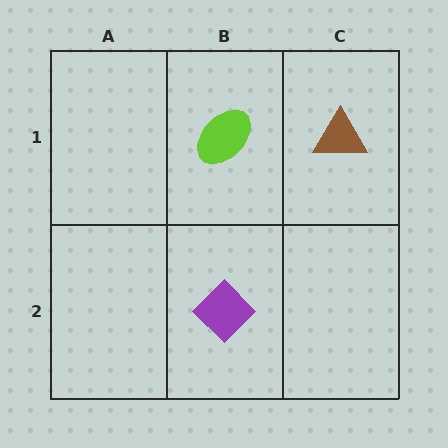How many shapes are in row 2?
1 shape.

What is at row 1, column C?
A brown triangle.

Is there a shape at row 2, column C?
No, that cell is empty.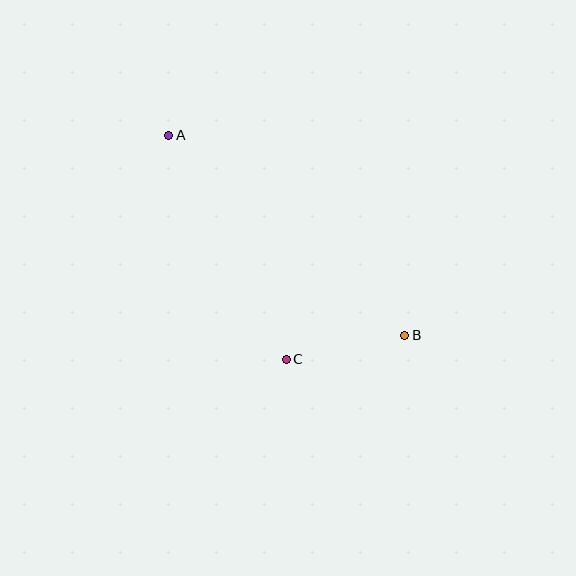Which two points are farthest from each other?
Points A and B are farthest from each other.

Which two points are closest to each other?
Points B and C are closest to each other.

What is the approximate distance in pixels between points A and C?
The distance between A and C is approximately 253 pixels.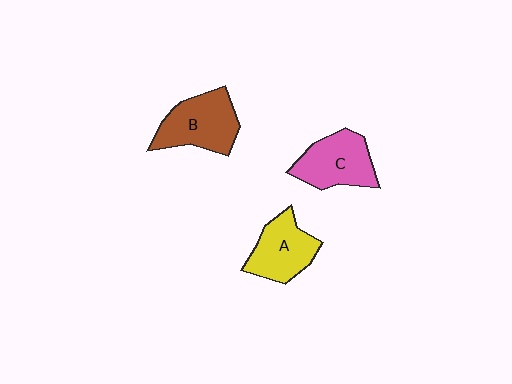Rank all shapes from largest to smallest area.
From largest to smallest: B (brown), C (pink), A (yellow).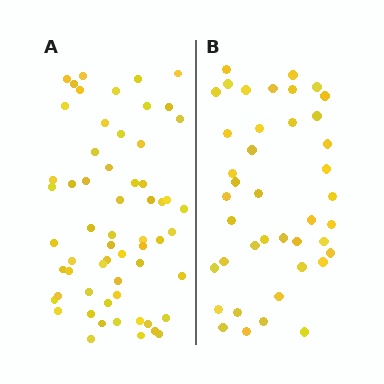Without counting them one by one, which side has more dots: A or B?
Region A (the left region) has more dots.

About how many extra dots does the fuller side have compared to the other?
Region A has approximately 20 more dots than region B.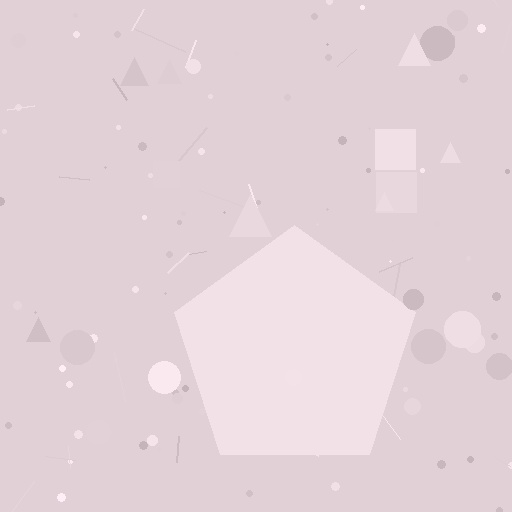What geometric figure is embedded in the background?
A pentagon is embedded in the background.